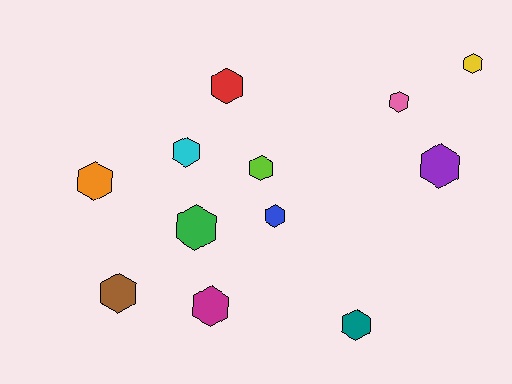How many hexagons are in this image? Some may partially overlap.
There are 12 hexagons.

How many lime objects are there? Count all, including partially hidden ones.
There is 1 lime object.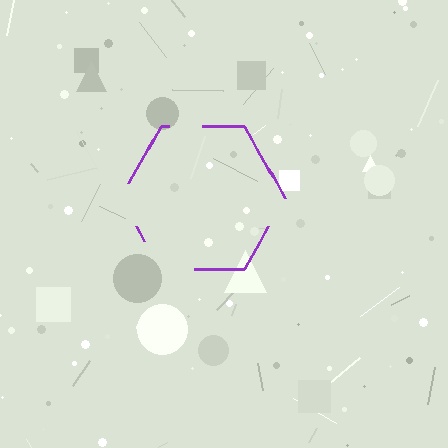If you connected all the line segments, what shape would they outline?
They would outline a hexagon.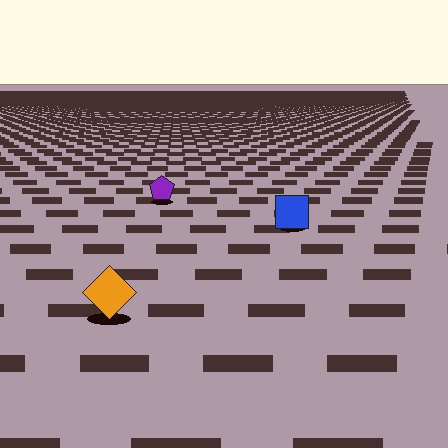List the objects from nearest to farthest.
From nearest to farthest: the orange diamond, the blue square, the purple pentagon.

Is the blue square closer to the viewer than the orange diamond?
No. The orange diamond is closer — you can tell from the texture gradient: the ground texture is coarser near it.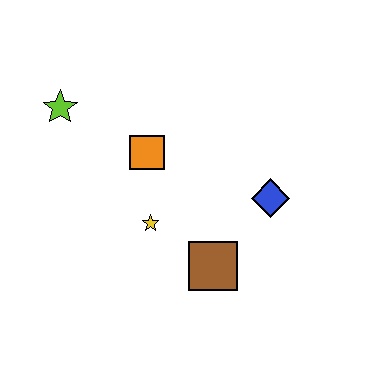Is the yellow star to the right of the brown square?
No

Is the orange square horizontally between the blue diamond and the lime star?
Yes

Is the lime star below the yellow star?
No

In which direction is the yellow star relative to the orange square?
The yellow star is below the orange square.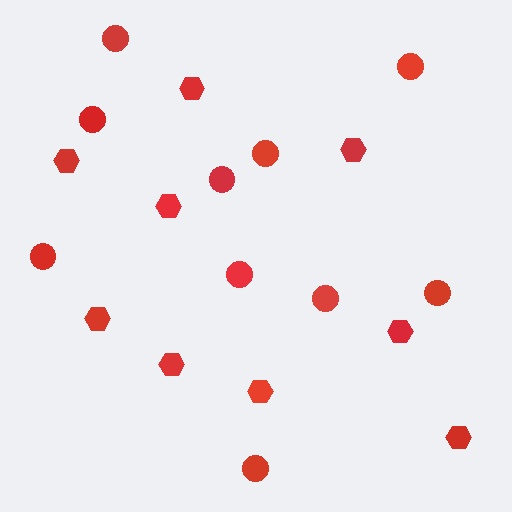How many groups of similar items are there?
There are 2 groups: one group of hexagons (9) and one group of circles (10).